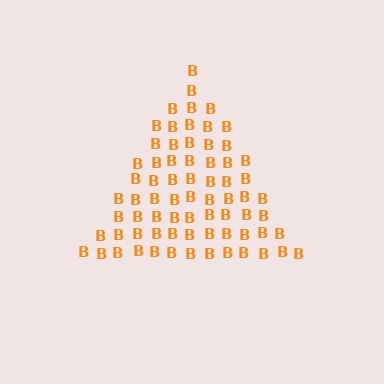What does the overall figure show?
The overall figure shows a triangle.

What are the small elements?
The small elements are letter B's.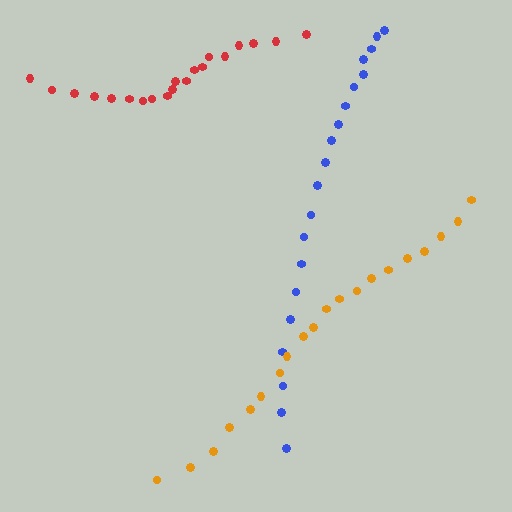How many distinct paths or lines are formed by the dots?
There are 3 distinct paths.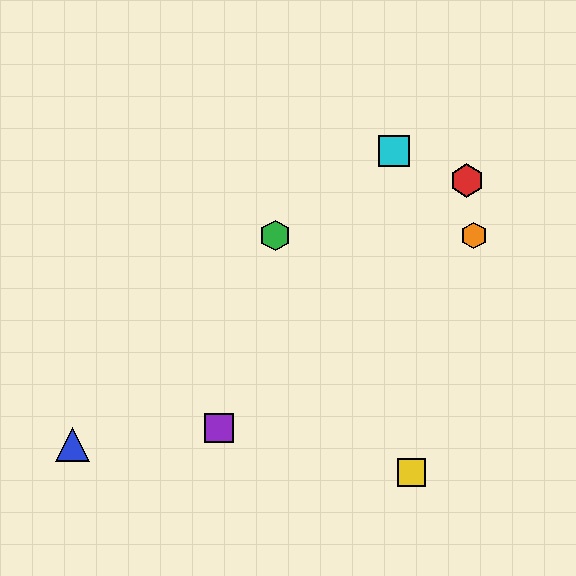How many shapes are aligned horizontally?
2 shapes (the green hexagon, the orange hexagon) are aligned horizontally.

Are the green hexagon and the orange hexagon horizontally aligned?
Yes, both are at y≈235.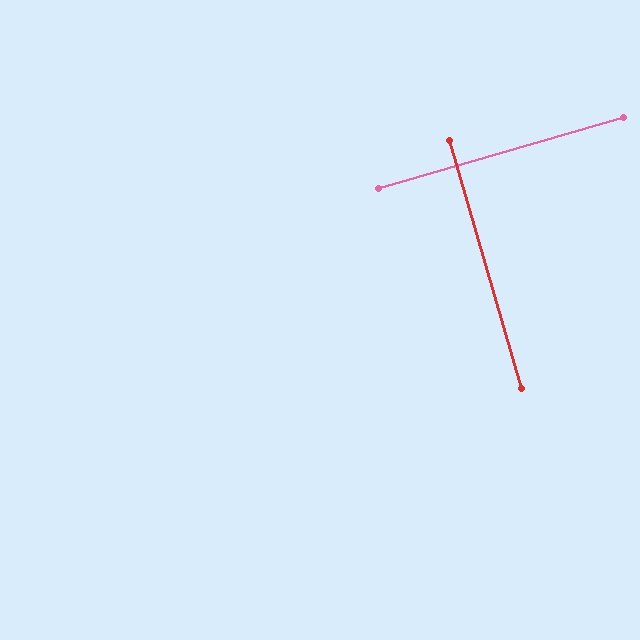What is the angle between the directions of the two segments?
Approximately 90 degrees.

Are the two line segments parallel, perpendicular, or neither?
Perpendicular — they meet at approximately 90°.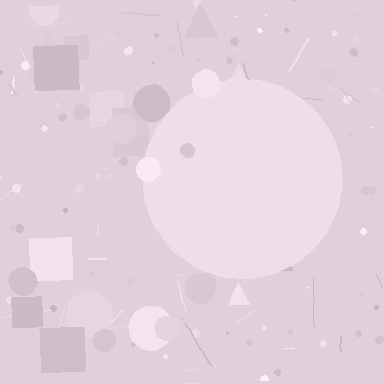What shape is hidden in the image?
A circle is hidden in the image.